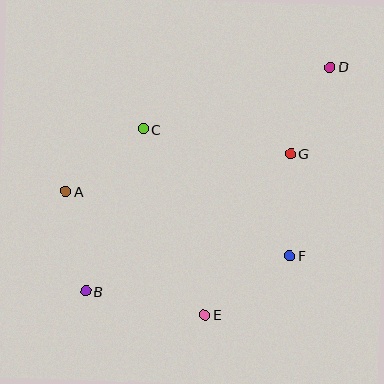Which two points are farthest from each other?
Points B and D are farthest from each other.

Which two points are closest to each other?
Points D and G are closest to each other.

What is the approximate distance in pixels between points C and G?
The distance between C and G is approximately 149 pixels.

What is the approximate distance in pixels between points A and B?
The distance between A and B is approximately 102 pixels.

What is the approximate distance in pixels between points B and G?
The distance between B and G is approximately 247 pixels.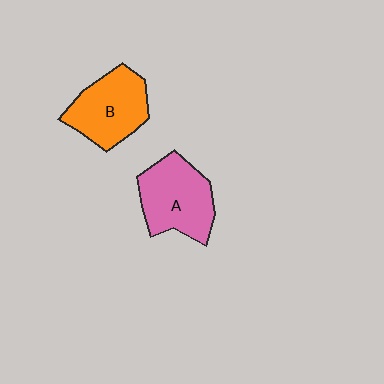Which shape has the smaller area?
Shape B (orange).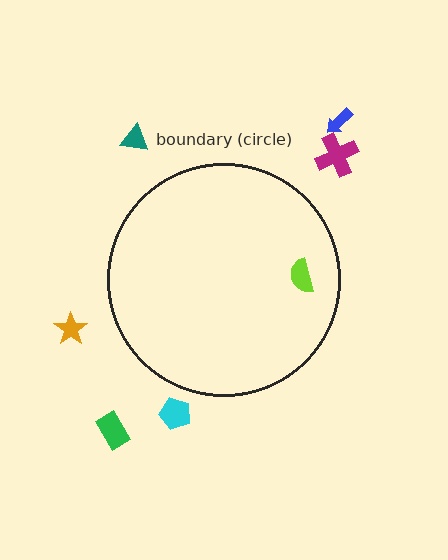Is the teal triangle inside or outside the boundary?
Outside.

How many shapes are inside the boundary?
1 inside, 6 outside.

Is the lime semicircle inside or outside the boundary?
Inside.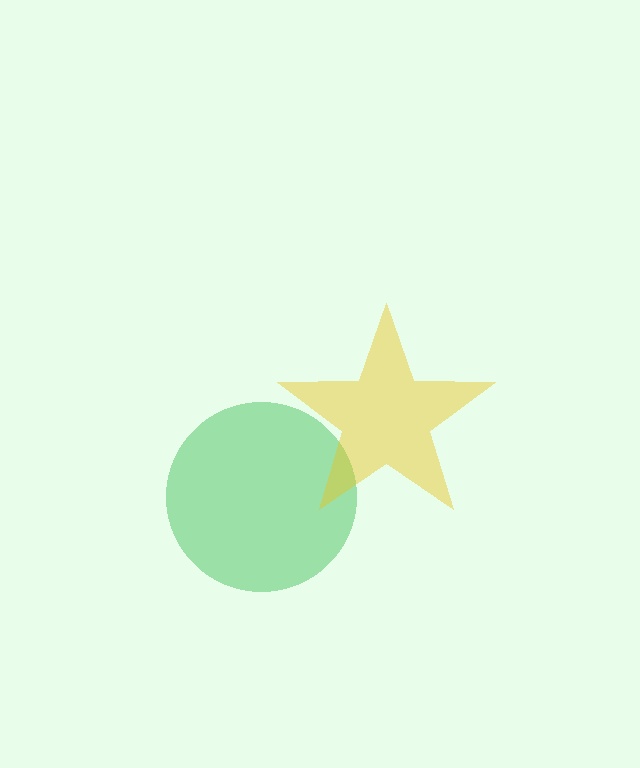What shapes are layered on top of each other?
The layered shapes are: a green circle, a yellow star.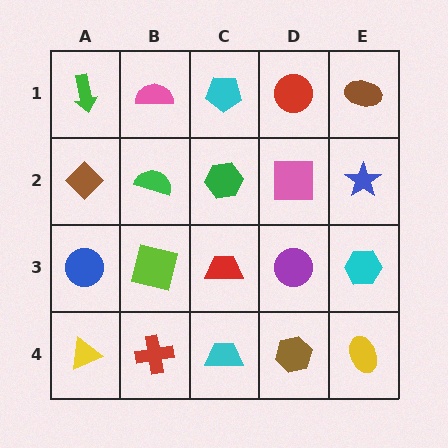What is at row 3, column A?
A blue circle.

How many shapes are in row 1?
5 shapes.